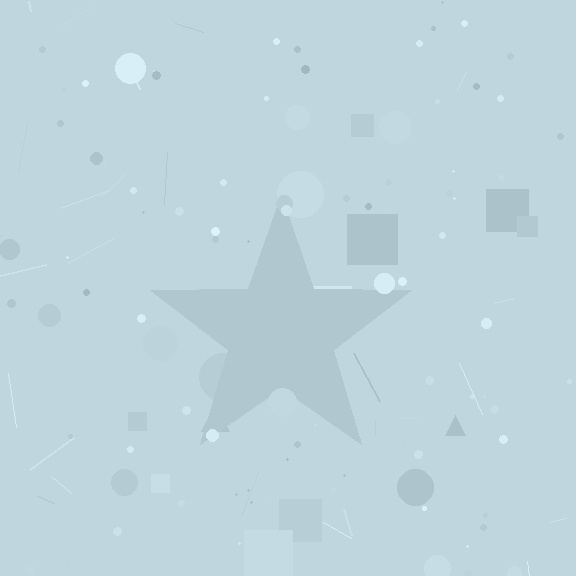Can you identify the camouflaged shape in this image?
The camouflaged shape is a star.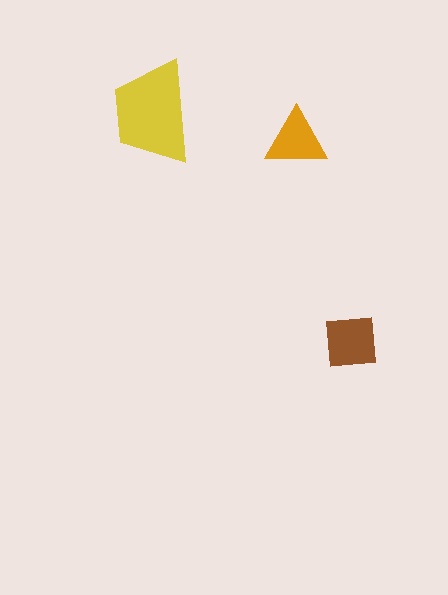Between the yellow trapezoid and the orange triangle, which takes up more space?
The yellow trapezoid.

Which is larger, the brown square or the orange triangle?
The brown square.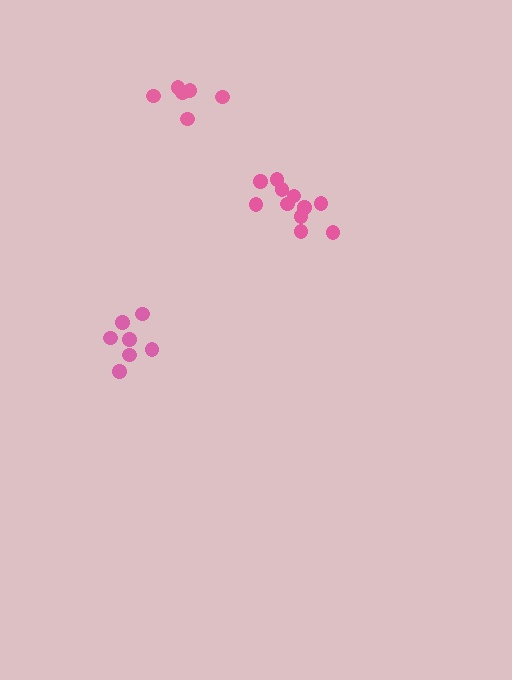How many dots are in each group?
Group 1: 6 dots, Group 2: 7 dots, Group 3: 11 dots (24 total).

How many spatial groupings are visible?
There are 3 spatial groupings.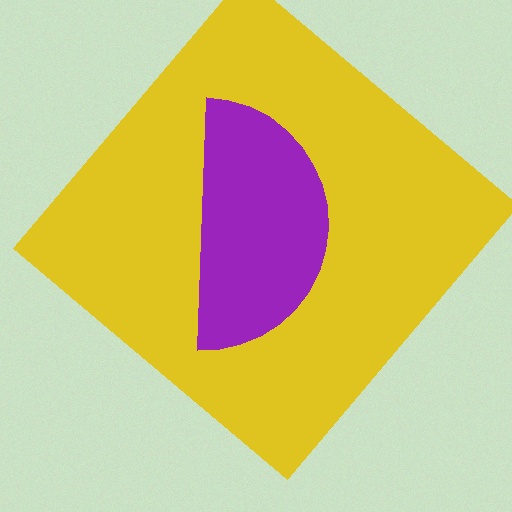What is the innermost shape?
The purple semicircle.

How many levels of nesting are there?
2.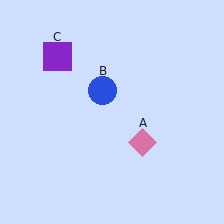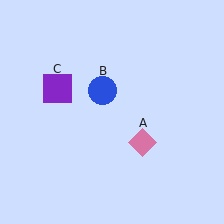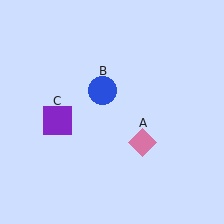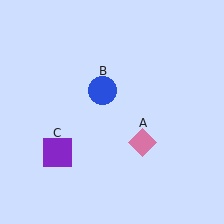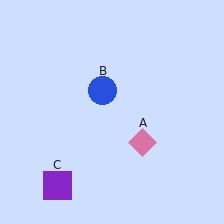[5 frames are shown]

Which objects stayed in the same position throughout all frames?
Pink diamond (object A) and blue circle (object B) remained stationary.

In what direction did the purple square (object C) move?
The purple square (object C) moved down.